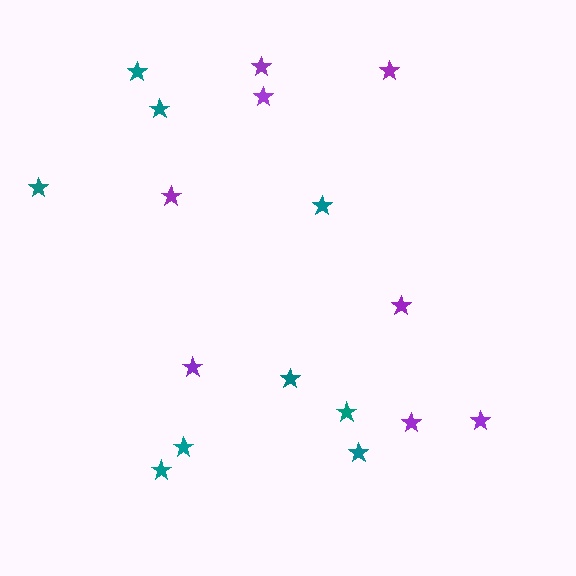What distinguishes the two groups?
There are 2 groups: one group of purple stars (8) and one group of teal stars (9).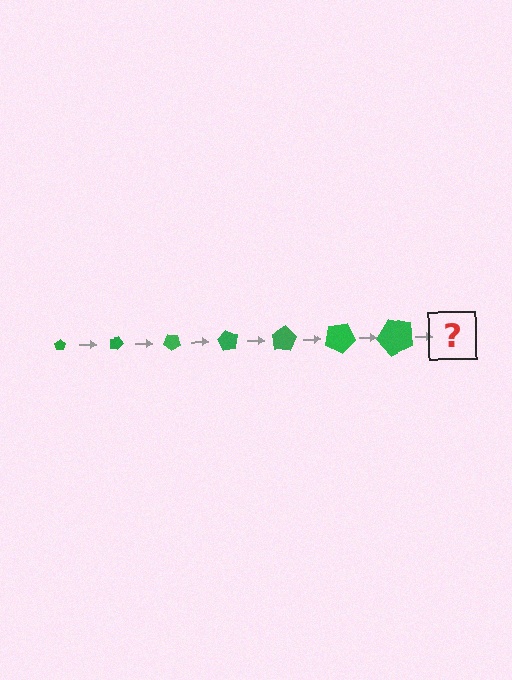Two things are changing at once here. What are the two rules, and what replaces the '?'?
The two rules are that the pentagon grows larger each step and it rotates 20 degrees each step. The '?' should be a pentagon, larger than the previous one and rotated 140 degrees from the start.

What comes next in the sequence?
The next element should be a pentagon, larger than the previous one and rotated 140 degrees from the start.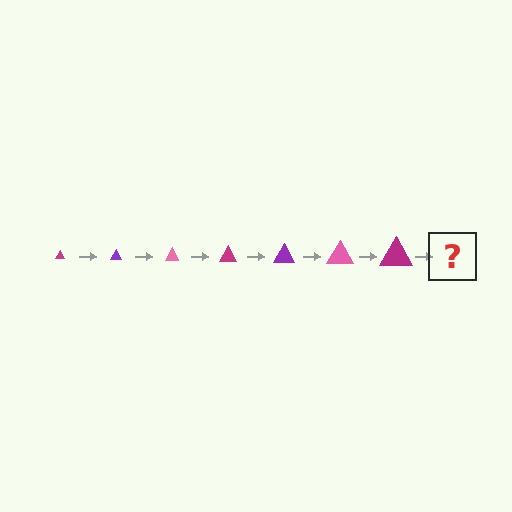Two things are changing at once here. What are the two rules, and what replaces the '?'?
The two rules are that the triangle grows larger each step and the color cycles through magenta, purple, and pink. The '?' should be a purple triangle, larger than the previous one.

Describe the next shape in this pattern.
It should be a purple triangle, larger than the previous one.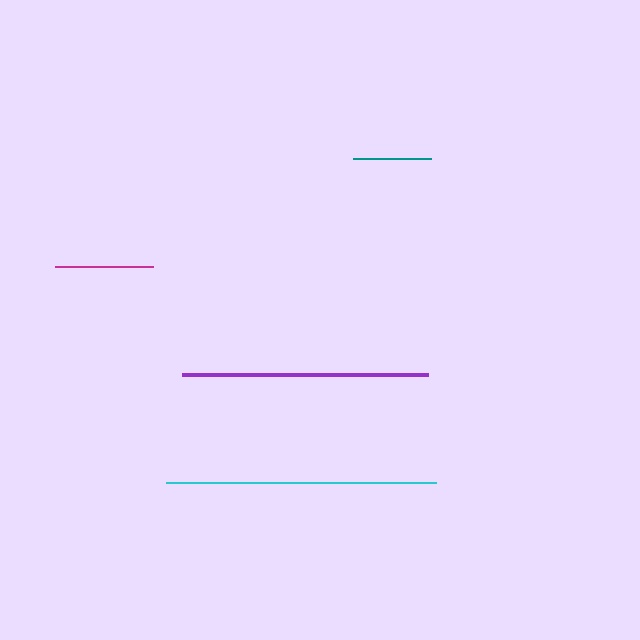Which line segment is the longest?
The cyan line is the longest at approximately 270 pixels.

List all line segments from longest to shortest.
From longest to shortest: cyan, purple, magenta, teal.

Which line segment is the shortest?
The teal line is the shortest at approximately 78 pixels.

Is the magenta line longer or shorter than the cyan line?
The cyan line is longer than the magenta line.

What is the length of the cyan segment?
The cyan segment is approximately 270 pixels long.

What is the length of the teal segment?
The teal segment is approximately 78 pixels long.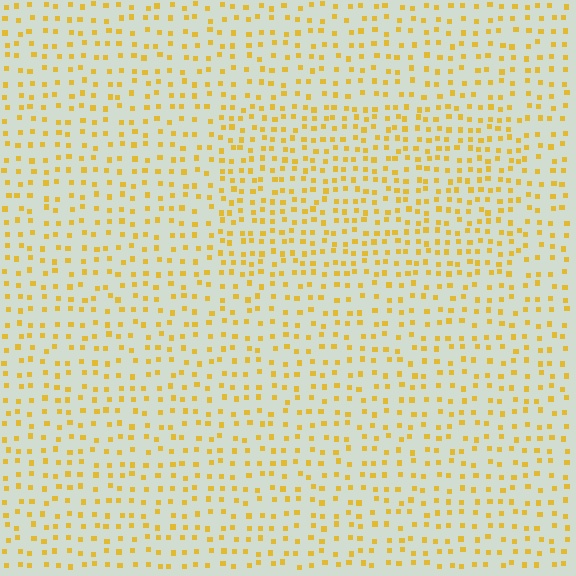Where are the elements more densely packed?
The elements are more densely packed inside the rectangle boundary.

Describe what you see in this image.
The image contains small yellow elements arranged at two different densities. A rectangle-shaped region is visible where the elements are more densely packed than the surrounding area.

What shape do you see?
I see a rectangle.